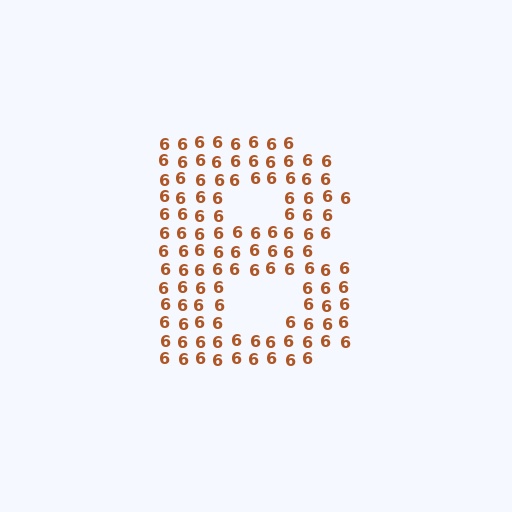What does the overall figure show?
The overall figure shows the letter B.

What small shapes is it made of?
It is made of small digit 6's.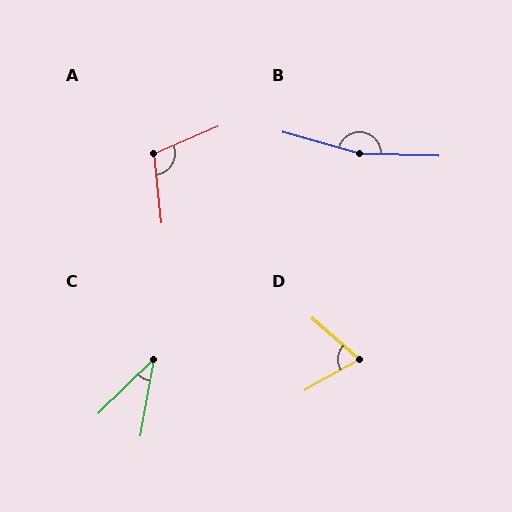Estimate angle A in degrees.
Approximately 107 degrees.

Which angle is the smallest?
C, at approximately 36 degrees.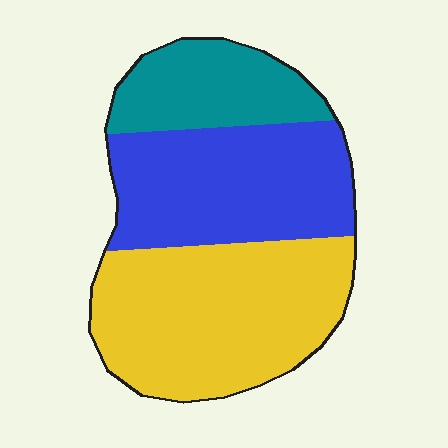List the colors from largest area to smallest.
From largest to smallest: yellow, blue, teal.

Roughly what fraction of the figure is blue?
Blue covers roughly 35% of the figure.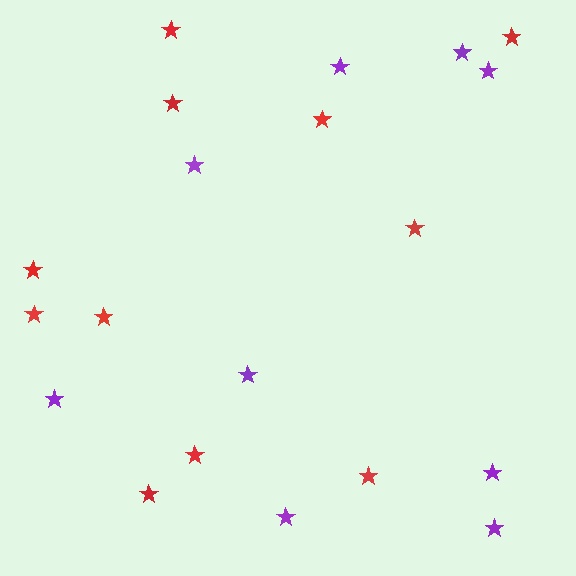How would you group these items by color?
There are 2 groups: one group of red stars (11) and one group of purple stars (9).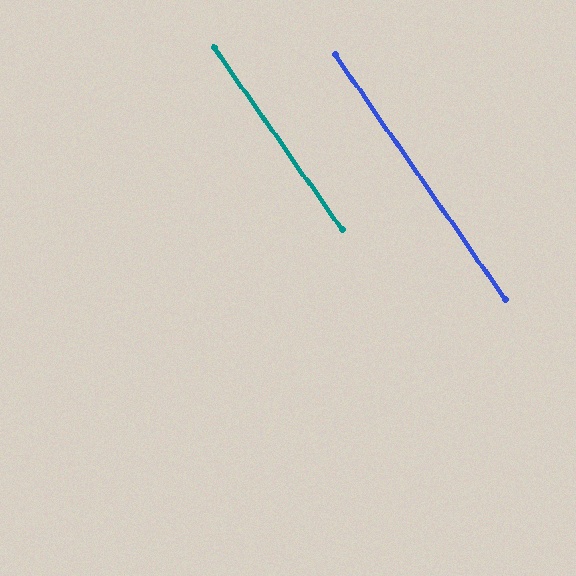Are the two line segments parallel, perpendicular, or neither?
Parallel — their directions differ by only 0.4°.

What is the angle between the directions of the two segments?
Approximately 0 degrees.